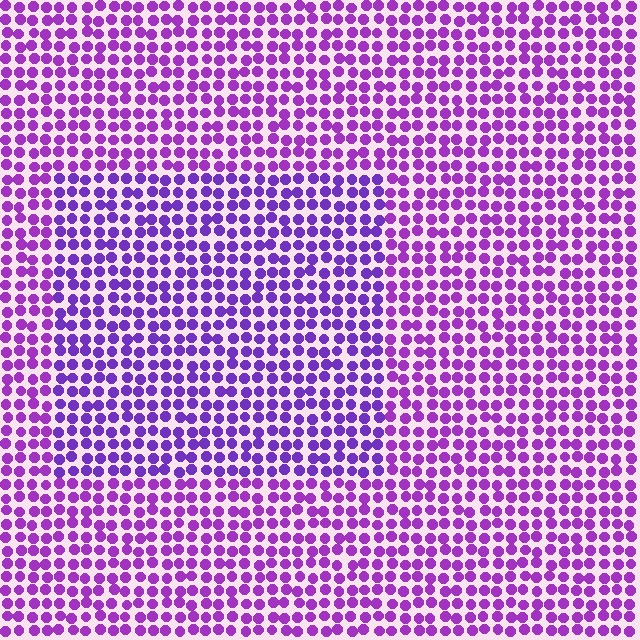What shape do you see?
I see a rectangle.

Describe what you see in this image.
The image is filled with small purple elements in a uniform arrangement. A rectangle-shaped region is visible where the elements are tinted to a slightly different hue, forming a subtle color boundary.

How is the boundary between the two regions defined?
The boundary is defined purely by a slight shift in hue (about 21 degrees). Spacing, size, and orientation are identical on both sides.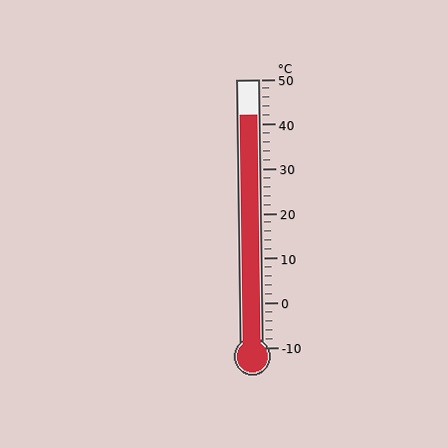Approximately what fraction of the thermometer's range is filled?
The thermometer is filled to approximately 85% of its range.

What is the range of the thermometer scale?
The thermometer scale ranges from -10°C to 50°C.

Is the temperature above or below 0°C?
The temperature is above 0°C.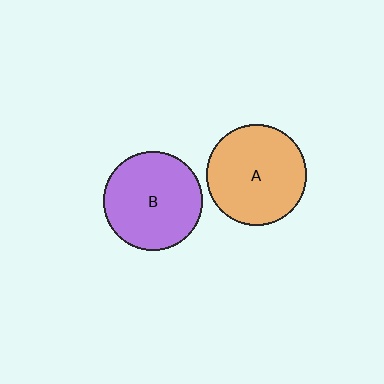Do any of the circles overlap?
No, none of the circles overlap.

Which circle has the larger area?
Circle A (orange).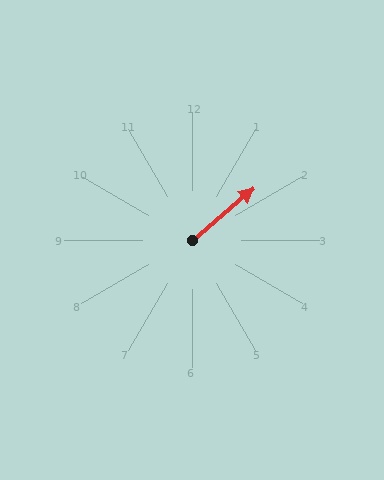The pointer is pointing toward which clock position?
Roughly 2 o'clock.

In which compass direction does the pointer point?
Northeast.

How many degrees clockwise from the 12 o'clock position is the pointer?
Approximately 50 degrees.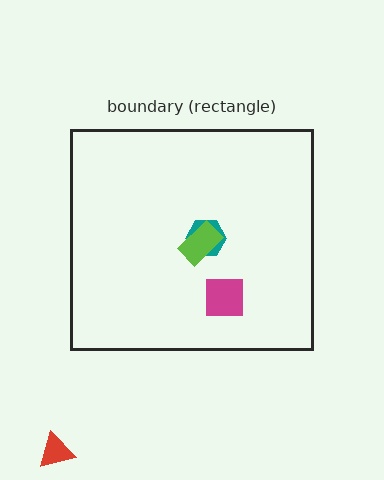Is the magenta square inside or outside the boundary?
Inside.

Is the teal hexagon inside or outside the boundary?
Inside.